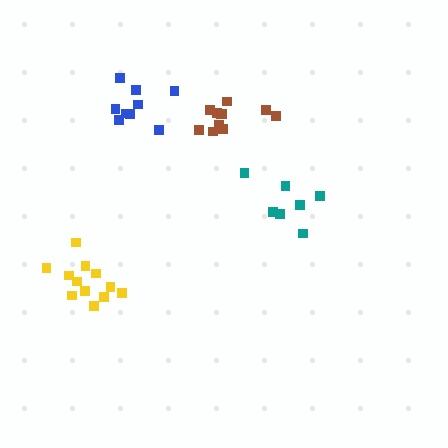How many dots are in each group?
Group 1: 9 dots, Group 2: 12 dots, Group 3: 7 dots, Group 4: 12 dots (40 total).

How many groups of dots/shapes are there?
There are 4 groups.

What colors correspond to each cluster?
The clusters are colored: blue, brown, teal, yellow.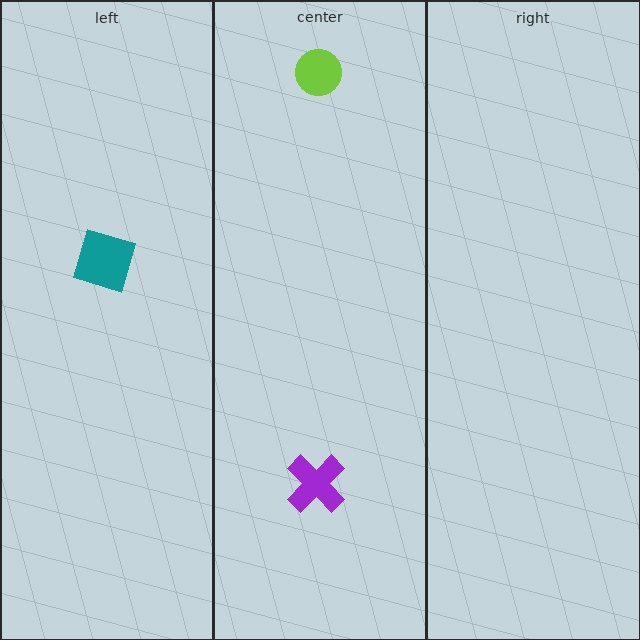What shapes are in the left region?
The teal square.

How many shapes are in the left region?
1.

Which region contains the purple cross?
The center region.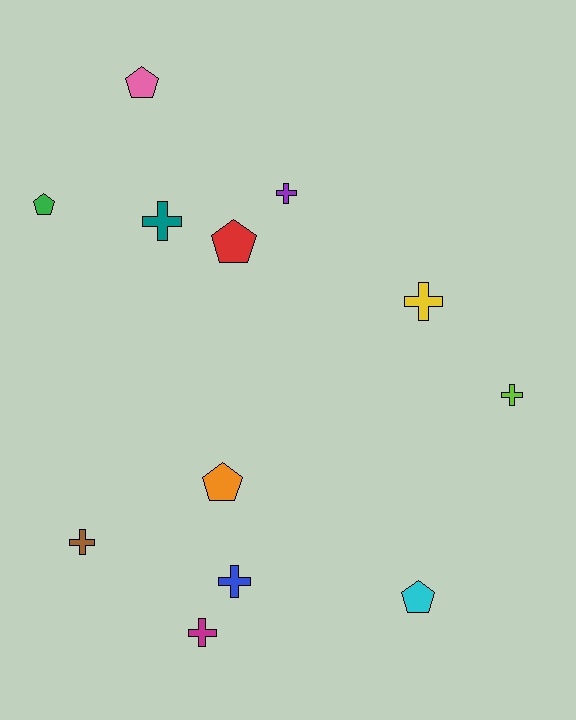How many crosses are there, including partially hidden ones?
There are 7 crosses.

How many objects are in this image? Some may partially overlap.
There are 12 objects.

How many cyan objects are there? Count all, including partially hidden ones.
There is 1 cyan object.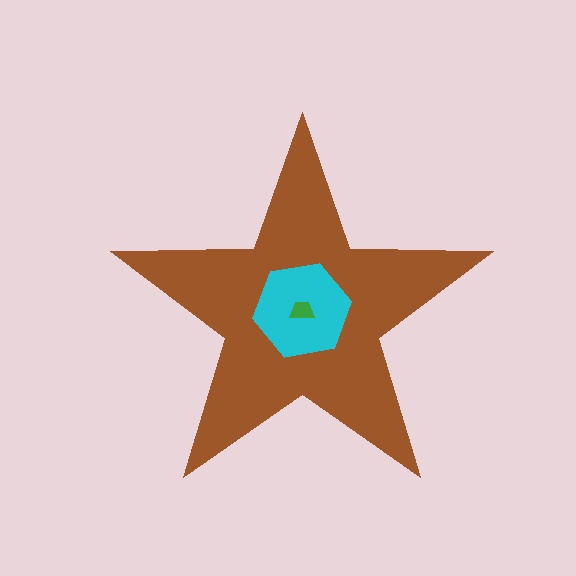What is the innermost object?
The green trapezoid.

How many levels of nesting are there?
3.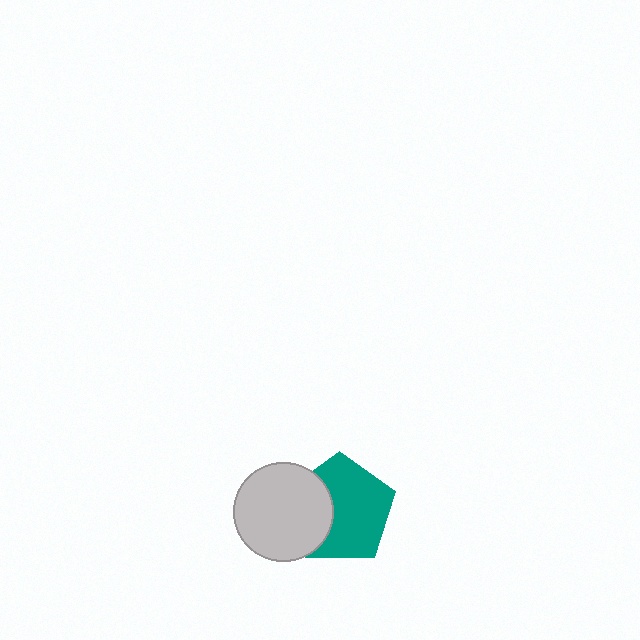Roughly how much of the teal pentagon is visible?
Most of it is visible (roughly 67%).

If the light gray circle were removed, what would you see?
You would see the complete teal pentagon.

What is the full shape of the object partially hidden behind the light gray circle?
The partially hidden object is a teal pentagon.